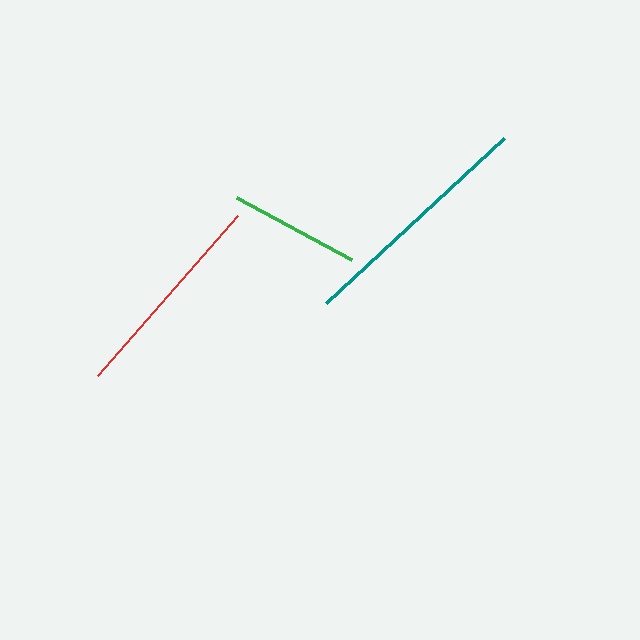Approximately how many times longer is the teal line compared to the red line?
The teal line is approximately 1.1 times the length of the red line.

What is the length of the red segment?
The red segment is approximately 212 pixels long.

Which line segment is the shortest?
The green line is the shortest at approximately 131 pixels.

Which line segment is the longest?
The teal line is the longest at approximately 242 pixels.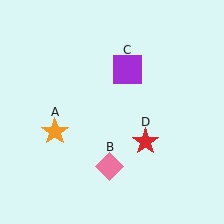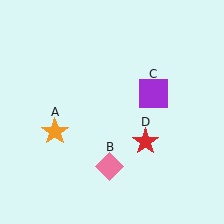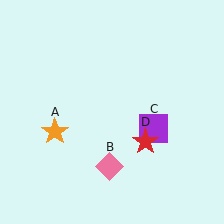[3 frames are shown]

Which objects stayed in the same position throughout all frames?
Orange star (object A) and pink diamond (object B) and red star (object D) remained stationary.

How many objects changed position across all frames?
1 object changed position: purple square (object C).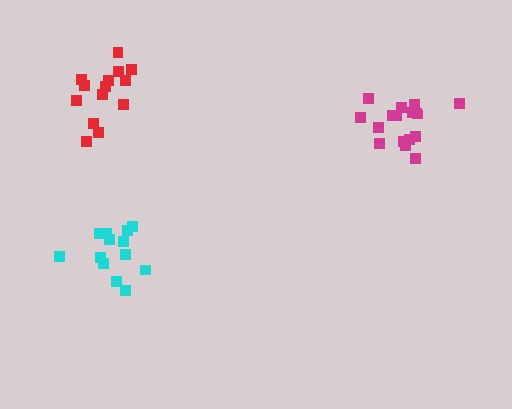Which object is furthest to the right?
The magenta cluster is rightmost.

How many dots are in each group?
Group 1: 13 dots, Group 2: 14 dots, Group 3: 16 dots (43 total).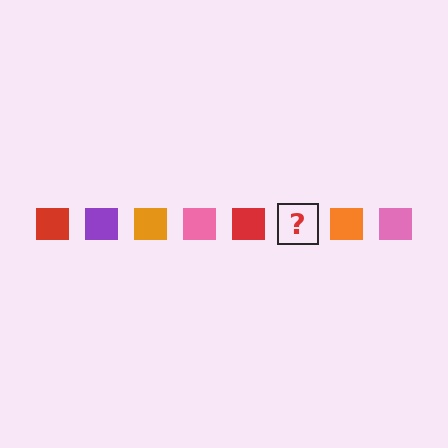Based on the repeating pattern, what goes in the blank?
The blank should be a purple square.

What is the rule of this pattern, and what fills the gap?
The rule is that the pattern cycles through red, purple, orange, pink squares. The gap should be filled with a purple square.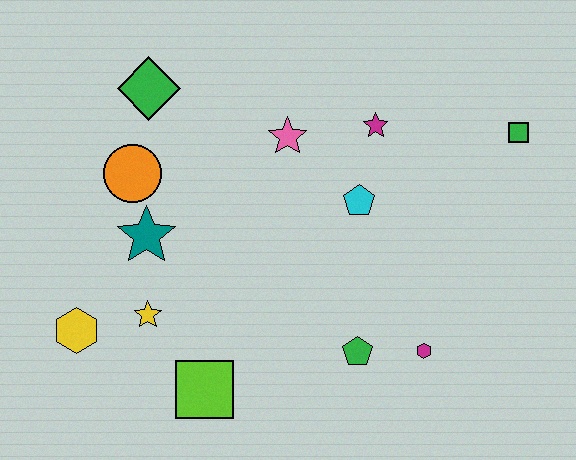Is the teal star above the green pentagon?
Yes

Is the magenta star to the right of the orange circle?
Yes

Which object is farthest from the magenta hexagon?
The green diamond is farthest from the magenta hexagon.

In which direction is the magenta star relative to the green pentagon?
The magenta star is above the green pentagon.